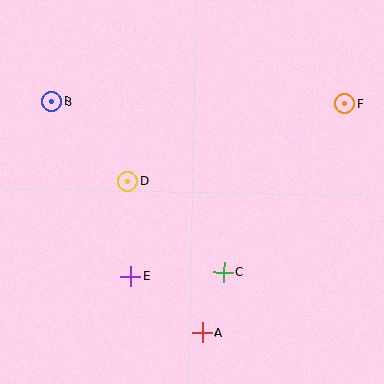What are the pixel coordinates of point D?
Point D is at (128, 181).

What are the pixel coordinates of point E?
Point E is at (131, 276).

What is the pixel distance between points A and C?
The distance between A and C is 64 pixels.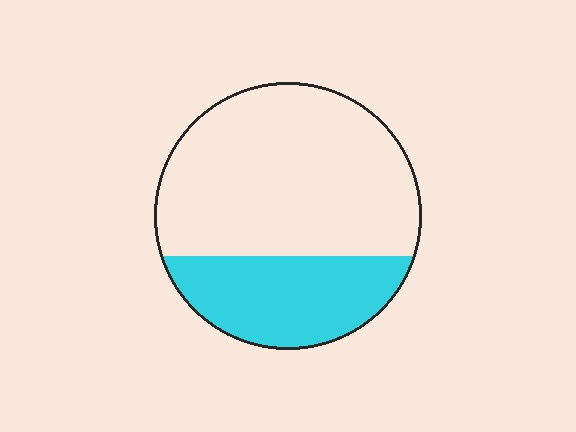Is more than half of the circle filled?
No.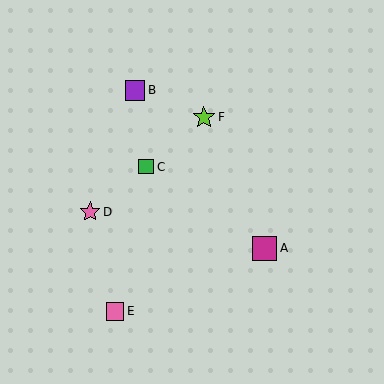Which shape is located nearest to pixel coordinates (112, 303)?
The pink square (labeled E) at (115, 311) is nearest to that location.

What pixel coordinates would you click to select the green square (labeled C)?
Click at (146, 167) to select the green square C.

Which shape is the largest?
The magenta square (labeled A) is the largest.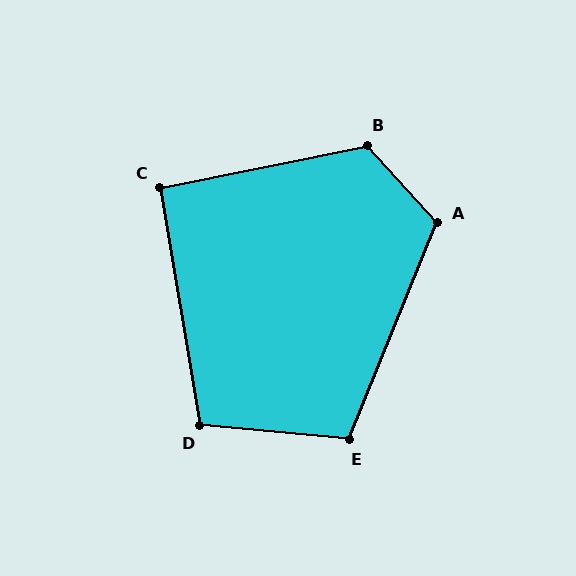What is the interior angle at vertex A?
Approximately 116 degrees (obtuse).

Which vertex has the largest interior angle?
B, at approximately 121 degrees.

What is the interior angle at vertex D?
Approximately 105 degrees (obtuse).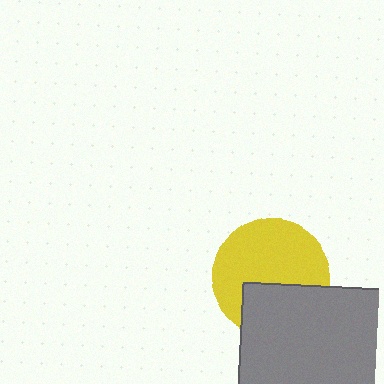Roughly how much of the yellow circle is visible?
Most of it is visible (roughly 65%).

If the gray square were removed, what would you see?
You would see the complete yellow circle.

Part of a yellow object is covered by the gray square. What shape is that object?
It is a circle.